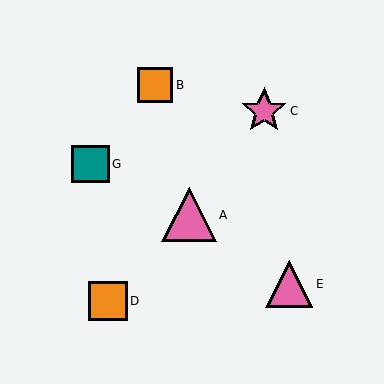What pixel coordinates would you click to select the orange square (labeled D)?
Click at (108, 301) to select the orange square D.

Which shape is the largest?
The pink triangle (labeled A) is the largest.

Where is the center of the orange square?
The center of the orange square is at (108, 301).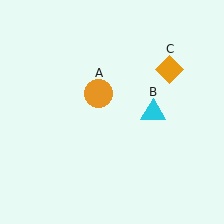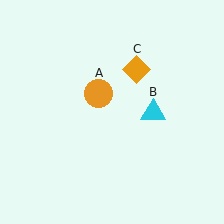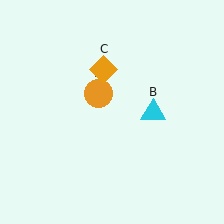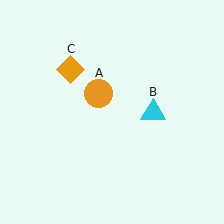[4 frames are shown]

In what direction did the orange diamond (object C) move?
The orange diamond (object C) moved left.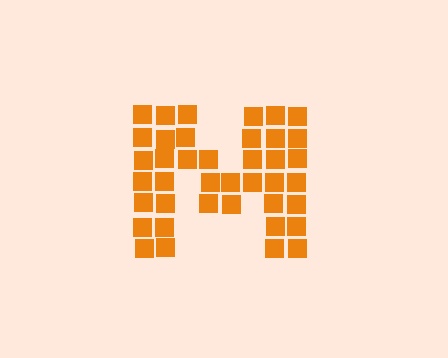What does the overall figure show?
The overall figure shows the letter M.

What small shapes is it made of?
It is made of small squares.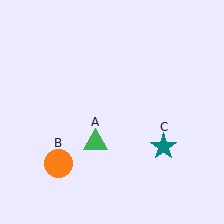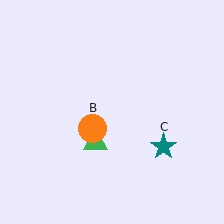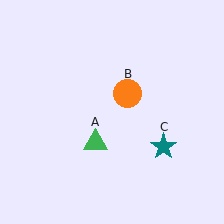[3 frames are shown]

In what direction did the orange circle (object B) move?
The orange circle (object B) moved up and to the right.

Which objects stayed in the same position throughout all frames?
Green triangle (object A) and teal star (object C) remained stationary.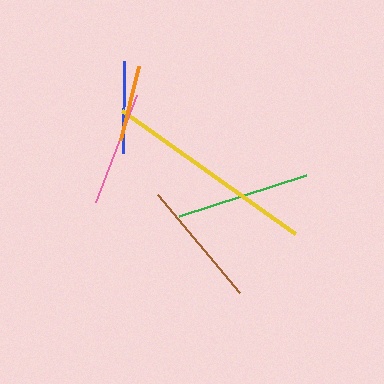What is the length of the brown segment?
The brown segment is approximately 128 pixels long.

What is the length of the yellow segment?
The yellow segment is approximately 212 pixels long.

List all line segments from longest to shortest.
From longest to shortest: yellow, green, brown, pink, blue, orange.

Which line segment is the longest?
The yellow line is the longest at approximately 212 pixels.